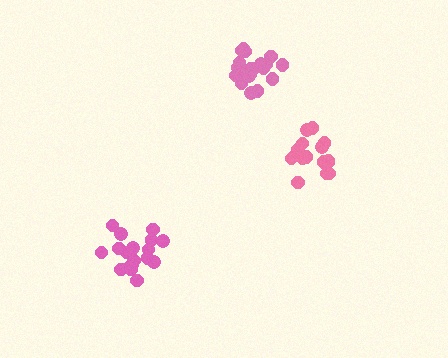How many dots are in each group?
Group 1: 18 dots, Group 2: 21 dots, Group 3: 17 dots (56 total).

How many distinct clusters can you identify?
There are 3 distinct clusters.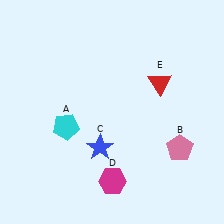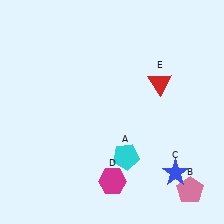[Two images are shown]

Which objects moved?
The objects that moved are: the cyan pentagon (A), the pink pentagon (B), the blue star (C).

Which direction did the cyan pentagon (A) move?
The cyan pentagon (A) moved right.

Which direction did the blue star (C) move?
The blue star (C) moved right.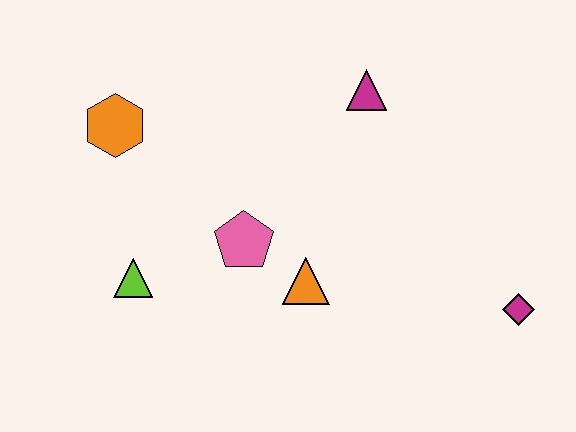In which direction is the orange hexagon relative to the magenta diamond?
The orange hexagon is to the left of the magenta diamond.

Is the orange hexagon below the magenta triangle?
Yes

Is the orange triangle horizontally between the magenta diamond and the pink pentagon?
Yes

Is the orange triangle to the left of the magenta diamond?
Yes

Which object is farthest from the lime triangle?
The magenta diamond is farthest from the lime triangle.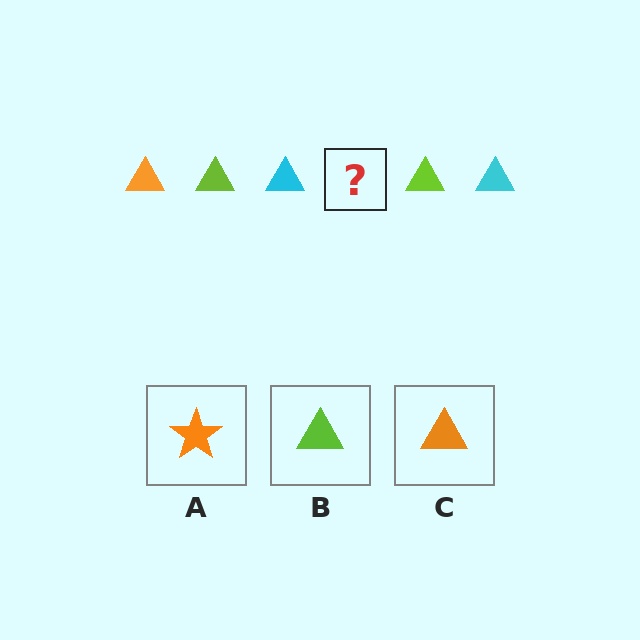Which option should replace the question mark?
Option C.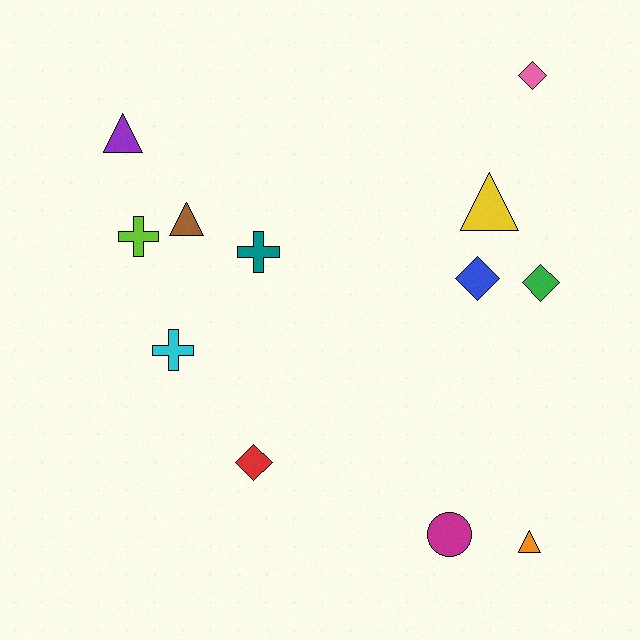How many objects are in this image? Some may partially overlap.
There are 12 objects.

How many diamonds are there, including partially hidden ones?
There are 4 diamonds.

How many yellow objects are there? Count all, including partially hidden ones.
There is 1 yellow object.